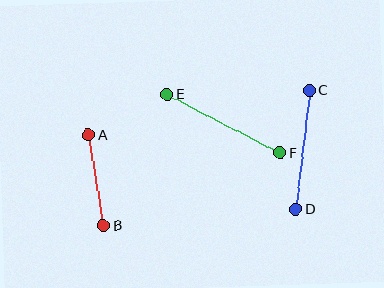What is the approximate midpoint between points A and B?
The midpoint is at approximately (96, 180) pixels.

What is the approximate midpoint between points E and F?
The midpoint is at approximately (224, 124) pixels.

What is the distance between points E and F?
The distance is approximately 127 pixels.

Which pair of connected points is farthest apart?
Points E and F are farthest apart.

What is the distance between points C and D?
The distance is approximately 120 pixels.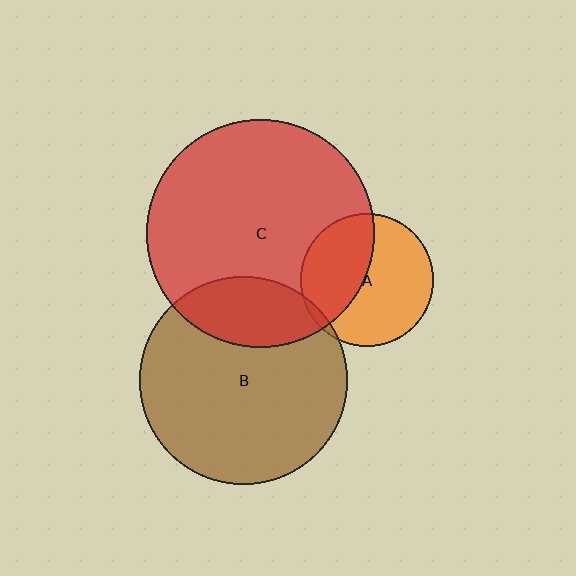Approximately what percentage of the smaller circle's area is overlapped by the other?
Approximately 5%.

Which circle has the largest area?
Circle C (red).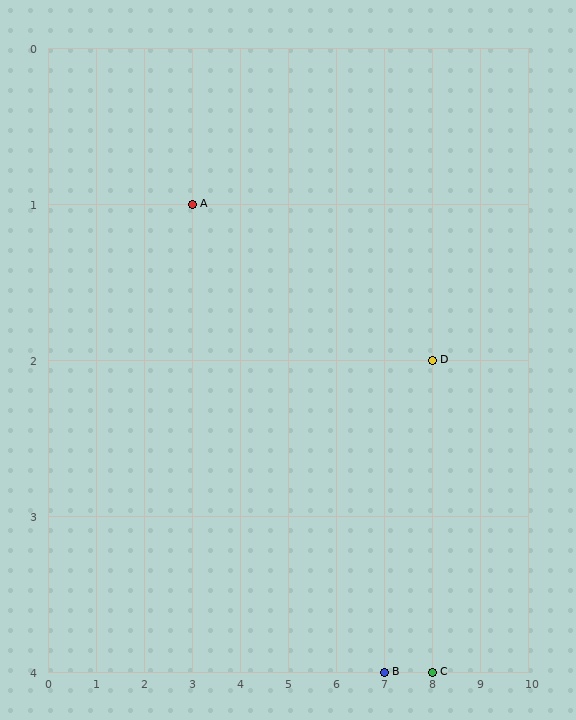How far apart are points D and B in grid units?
Points D and B are 1 column and 2 rows apart (about 2.2 grid units diagonally).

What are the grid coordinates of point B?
Point B is at grid coordinates (7, 4).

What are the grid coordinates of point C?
Point C is at grid coordinates (8, 4).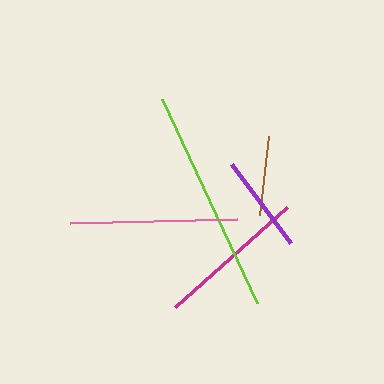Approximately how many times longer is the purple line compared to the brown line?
The purple line is approximately 1.2 times the length of the brown line.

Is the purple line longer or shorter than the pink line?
The pink line is longer than the purple line.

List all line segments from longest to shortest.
From longest to shortest: lime, pink, magenta, purple, brown.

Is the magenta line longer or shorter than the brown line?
The magenta line is longer than the brown line.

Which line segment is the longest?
The lime line is the longest at approximately 225 pixels.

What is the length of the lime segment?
The lime segment is approximately 225 pixels long.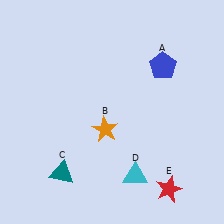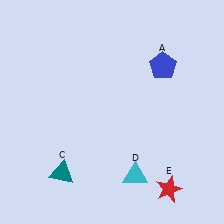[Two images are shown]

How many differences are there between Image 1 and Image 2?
There is 1 difference between the two images.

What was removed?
The orange star (B) was removed in Image 2.